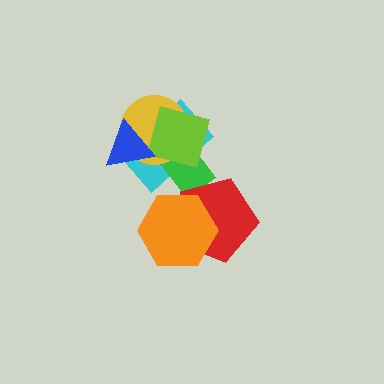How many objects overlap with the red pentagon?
2 objects overlap with the red pentagon.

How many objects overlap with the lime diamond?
4 objects overlap with the lime diamond.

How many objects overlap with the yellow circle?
4 objects overlap with the yellow circle.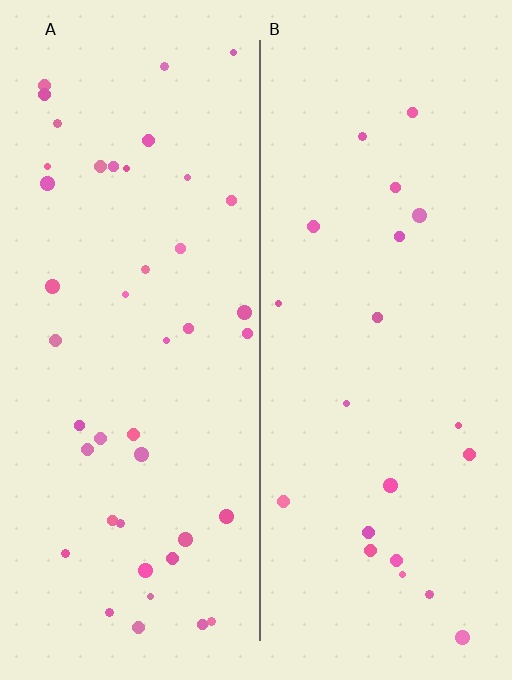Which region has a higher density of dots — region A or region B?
A (the left).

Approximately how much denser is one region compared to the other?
Approximately 2.0× — region A over region B.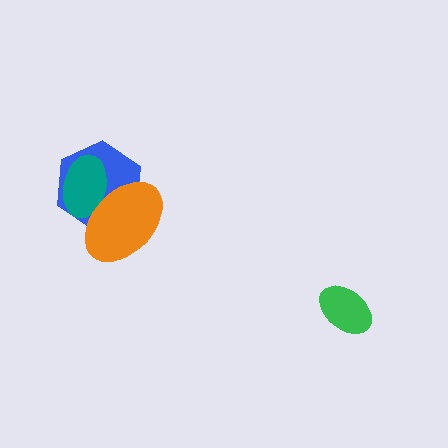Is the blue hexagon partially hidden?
Yes, it is partially covered by another shape.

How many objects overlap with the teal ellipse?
2 objects overlap with the teal ellipse.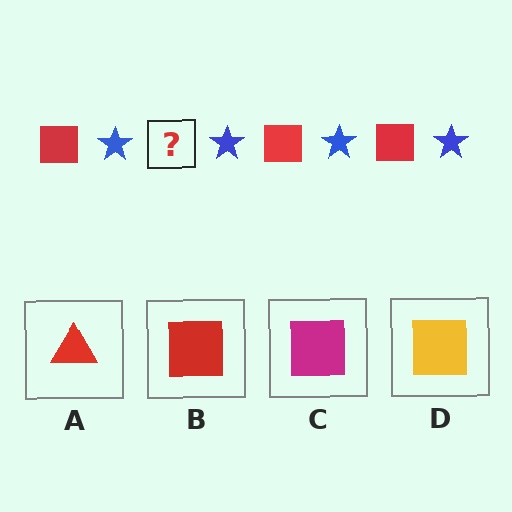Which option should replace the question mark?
Option B.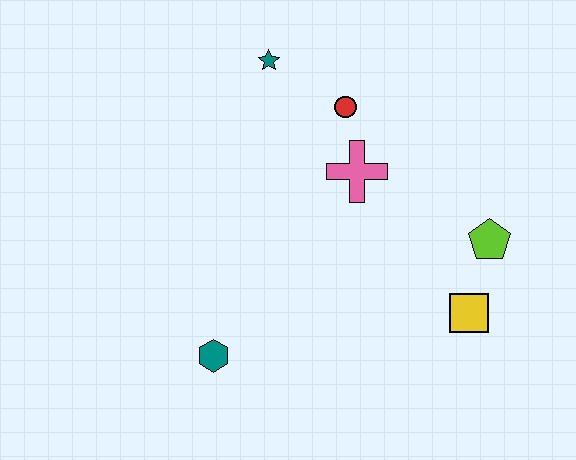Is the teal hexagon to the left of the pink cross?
Yes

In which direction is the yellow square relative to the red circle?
The yellow square is below the red circle.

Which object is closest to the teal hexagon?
The pink cross is closest to the teal hexagon.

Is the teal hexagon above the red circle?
No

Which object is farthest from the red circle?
The teal hexagon is farthest from the red circle.